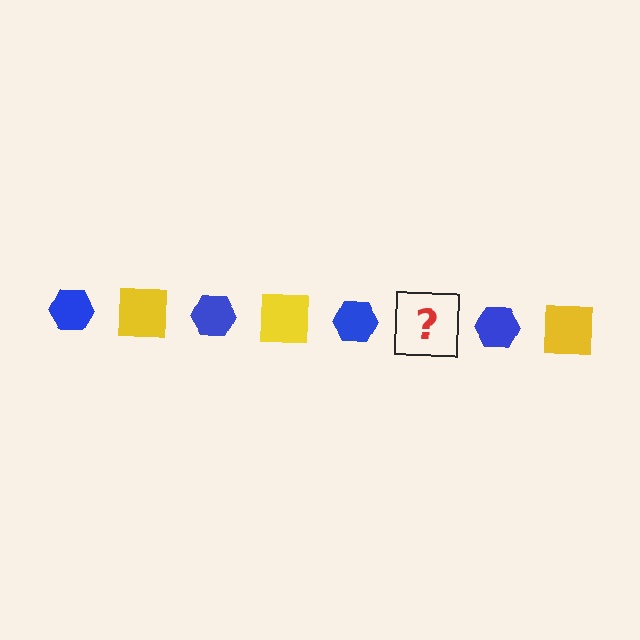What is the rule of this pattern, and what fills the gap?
The rule is that the pattern alternates between blue hexagon and yellow square. The gap should be filled with a yellow square.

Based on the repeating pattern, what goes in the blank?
The blank should be a yellow square.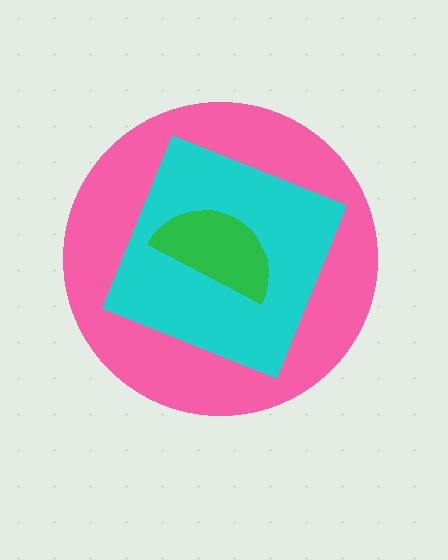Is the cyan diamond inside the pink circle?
Yes.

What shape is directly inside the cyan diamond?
The green semicircle.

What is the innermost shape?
The green semicircle.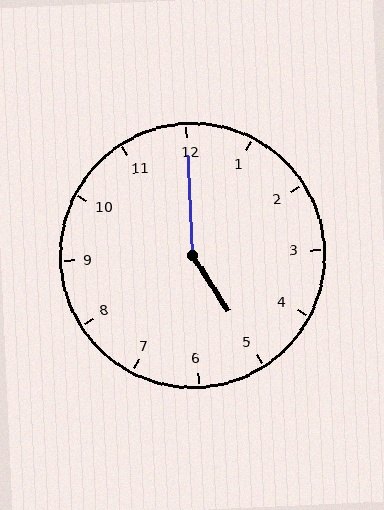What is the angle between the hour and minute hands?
Approximately 150 degrees.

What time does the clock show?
5:00.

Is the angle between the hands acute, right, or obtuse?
It is obtuse.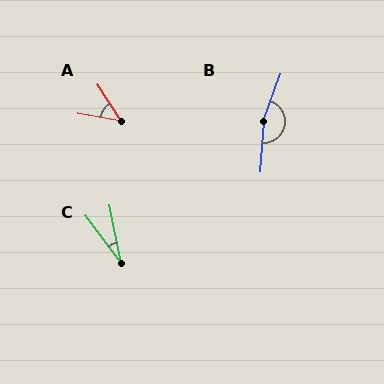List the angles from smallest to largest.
C (26°), A (48°), B (164°).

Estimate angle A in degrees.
Approximately 48 degrees.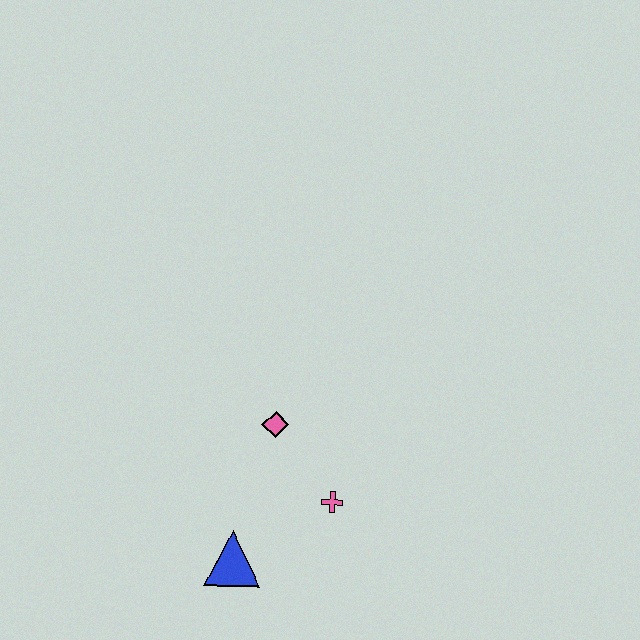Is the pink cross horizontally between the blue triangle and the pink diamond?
No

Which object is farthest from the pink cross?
The blue triangle is farthest from the pink cross.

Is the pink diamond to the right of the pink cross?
No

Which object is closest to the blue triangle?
The pink cross is closest to the blue triangle.